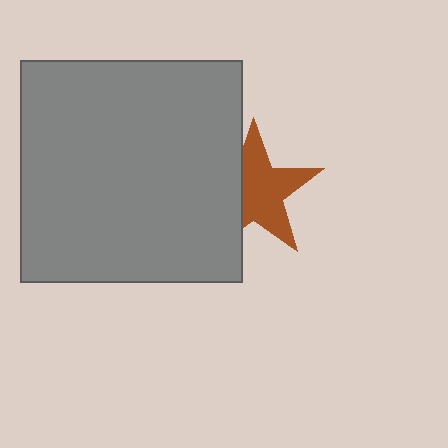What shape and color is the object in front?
The object in front is a gray square.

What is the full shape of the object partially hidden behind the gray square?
The partially hidden object is a brown star.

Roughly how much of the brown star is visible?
About half of it is visible (roughly 65%).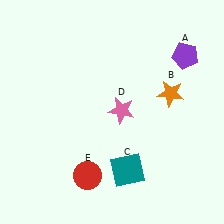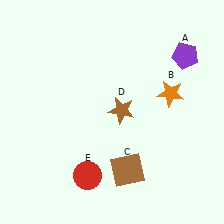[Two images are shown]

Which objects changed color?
C changed from teal to brown. D changed from pink to brown.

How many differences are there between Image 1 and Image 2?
There are 2 differences between the two images.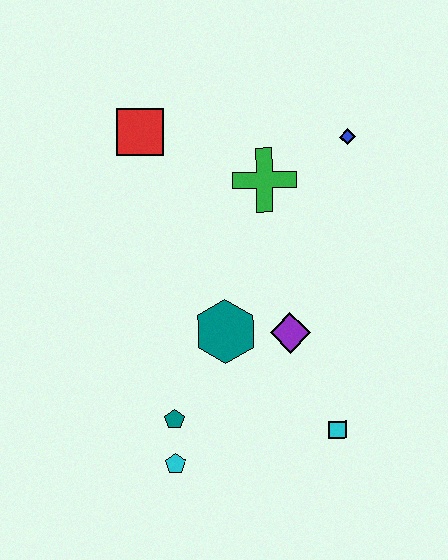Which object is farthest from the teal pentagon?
The blue diamond is farthest from the teal pentagon.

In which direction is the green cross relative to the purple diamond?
The green cross is above the purple diamond.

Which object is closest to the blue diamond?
The green cross is closest to the blue diamond.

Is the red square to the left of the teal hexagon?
Yes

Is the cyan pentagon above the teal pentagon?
No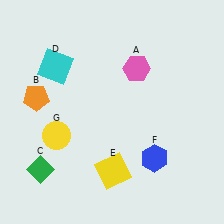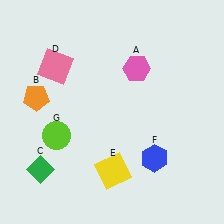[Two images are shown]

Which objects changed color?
D changed from cyan to pink. G changed from yellow to lime.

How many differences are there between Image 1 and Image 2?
There are 2 differences between the two images.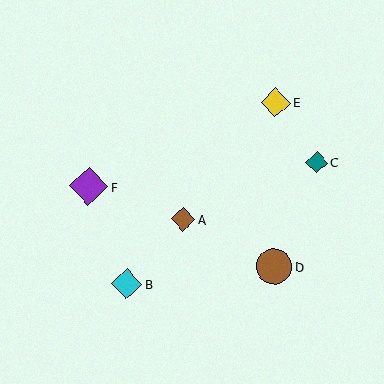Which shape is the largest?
The purple diamond (labeled F) is the largest.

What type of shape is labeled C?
Shape C is a teal diamond.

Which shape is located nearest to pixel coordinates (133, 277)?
The cyan diamond (labeled B) at (127, 284) is nearest to that location.